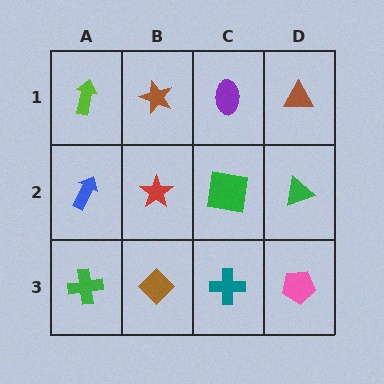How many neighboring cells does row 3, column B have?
3.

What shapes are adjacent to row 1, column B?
A red star (row 2, column B), a lime arrow (row 1, column A), a purple ellipse (row 1, column C).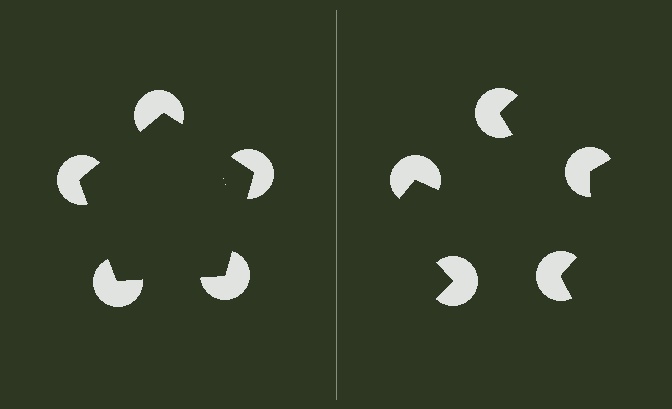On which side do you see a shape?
An illusory pentagon appears on the left side. On the right side the wedge cuts are rotated, so no coherent shape forms.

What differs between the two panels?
The pac-man discs are positioned identically on both sides; only the wedge orientations differ. On the left they align to a pentagon; on the right they are misaligned.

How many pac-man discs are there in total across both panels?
10 — 5 on each side.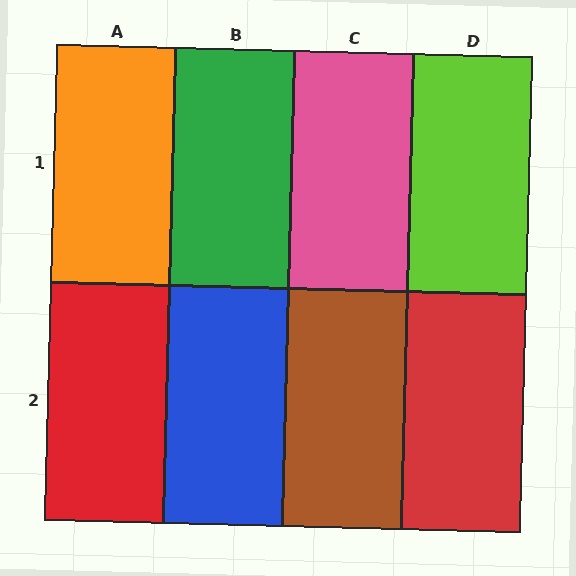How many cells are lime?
1 cell is lime.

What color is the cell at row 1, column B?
Green.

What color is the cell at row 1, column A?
Orange.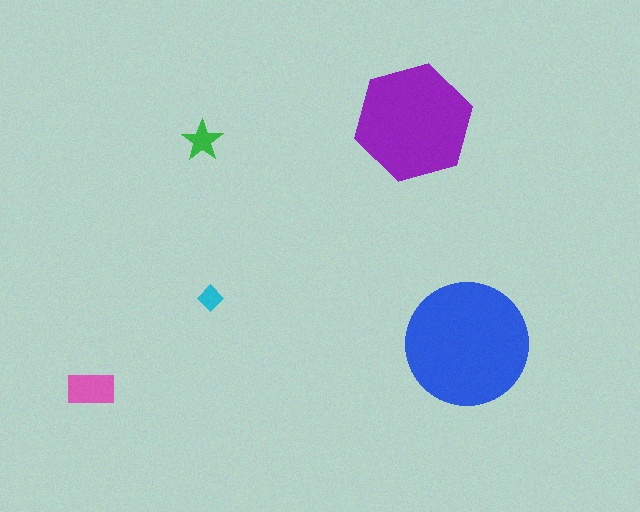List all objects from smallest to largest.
The cyan diamond, the green star, the pink rectangle, the purple hexagon, the blue circle.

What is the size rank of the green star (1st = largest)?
4th.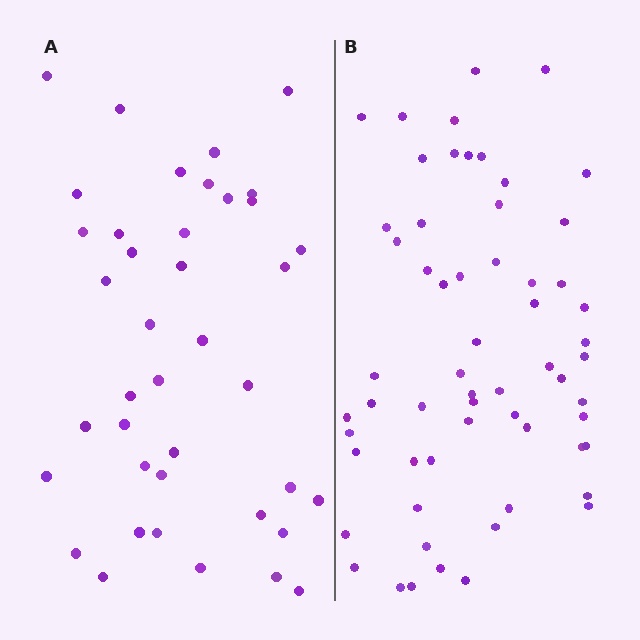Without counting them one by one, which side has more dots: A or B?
Region B (the right region) has more dots.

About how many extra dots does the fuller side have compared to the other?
Region B has approximately 20 more dots than region A.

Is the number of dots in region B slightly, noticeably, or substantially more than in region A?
Region B has substantially more. The ratio is roughly 1.5 to 1.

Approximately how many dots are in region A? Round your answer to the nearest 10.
About 40 dots.